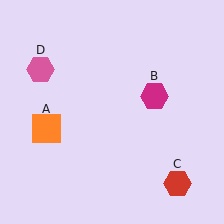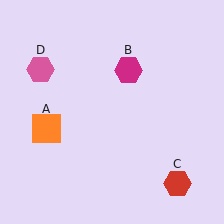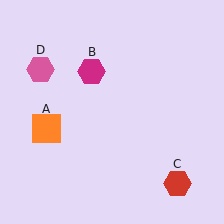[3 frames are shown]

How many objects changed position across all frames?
1 object changed position: magenta hexagon (object B).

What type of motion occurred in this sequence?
The magenta hexagon (object B) rotated counterclockwise around the center of the scene.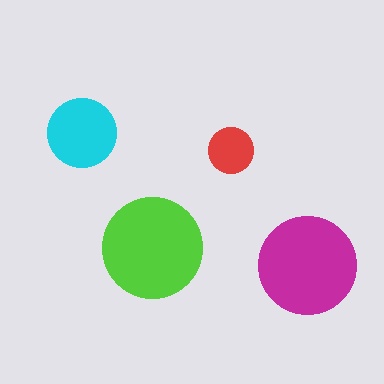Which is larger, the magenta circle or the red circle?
The magenta one.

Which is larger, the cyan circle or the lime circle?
The lime one.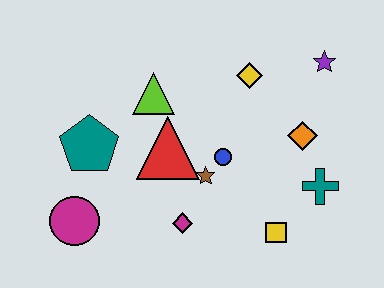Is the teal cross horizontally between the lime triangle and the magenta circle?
No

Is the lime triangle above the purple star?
No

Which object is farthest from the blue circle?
The magenta circle is farthest from the blue circle.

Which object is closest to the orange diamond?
The teal cross is closest to the orange diamond.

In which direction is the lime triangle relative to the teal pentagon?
The lime triangle is to the right of the teal pentagon.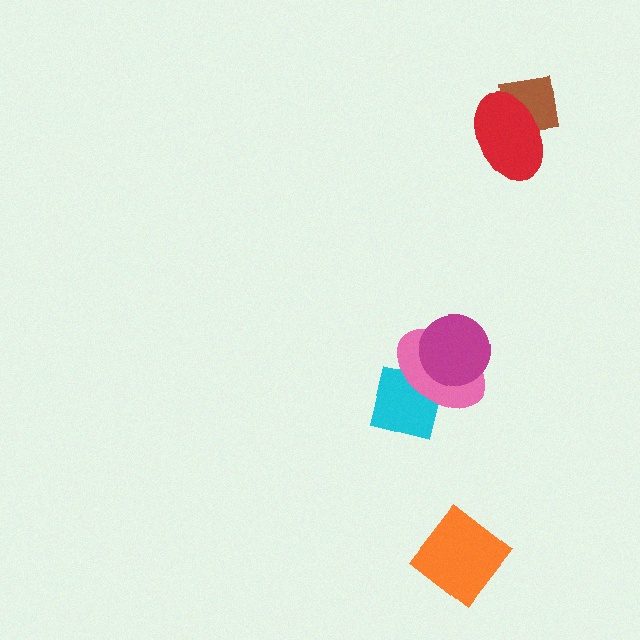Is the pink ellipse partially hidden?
Yes, it is partially covered by another shape.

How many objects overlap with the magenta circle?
2 objects overlap with the magenta circle.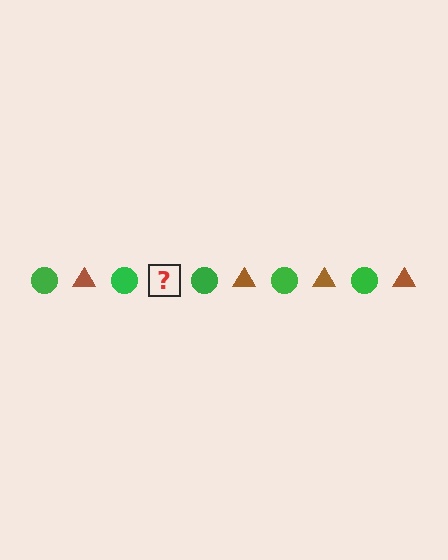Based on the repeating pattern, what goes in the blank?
The blank should be a brown triangle.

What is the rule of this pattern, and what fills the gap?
The rule is that the pattern alternates between green circle and brown triangle. The gap should be filled with a brown triangle.